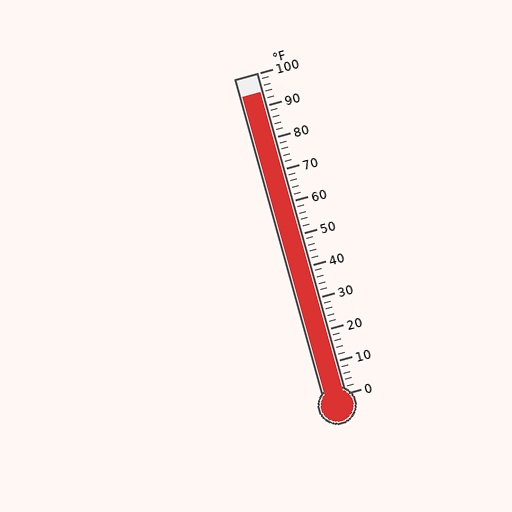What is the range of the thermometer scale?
The thermometer scale ranges from 0°F to 100°F.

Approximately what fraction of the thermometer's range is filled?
The thermometer is filled to approximately 95% of its range.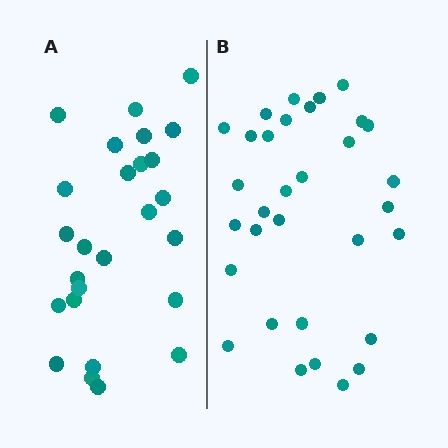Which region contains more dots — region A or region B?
Region B (the right region) has more dots.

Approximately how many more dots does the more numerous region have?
Region B has about 6 more dots than region A.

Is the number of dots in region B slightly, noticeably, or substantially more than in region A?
Region B has only slightly more — the two regions are fairly close. The ratio is roughly 1.2 to 1.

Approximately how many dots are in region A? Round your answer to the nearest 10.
About 30 dots. (The exact count is 26, which rounds to 30.)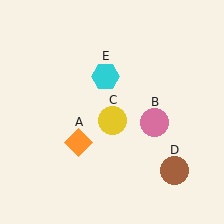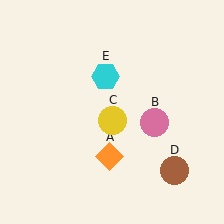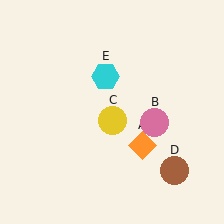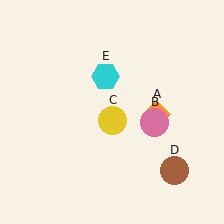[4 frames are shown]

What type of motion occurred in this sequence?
The orange diamond (object A) rotated counterclockwise around the center of the scene.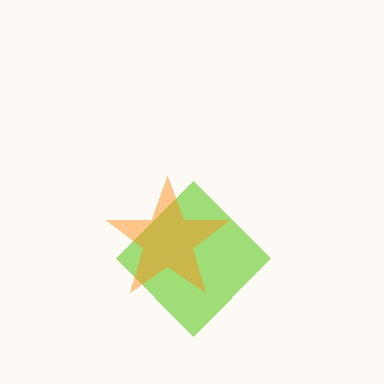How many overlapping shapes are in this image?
There are 2 overlapping shapes in the image.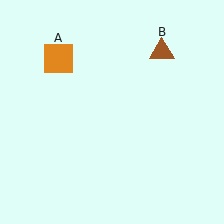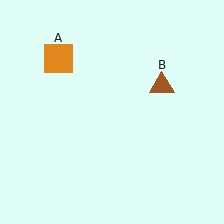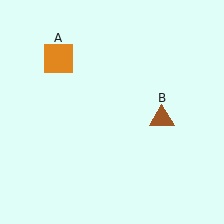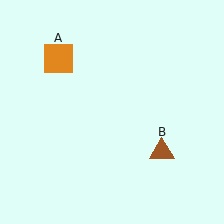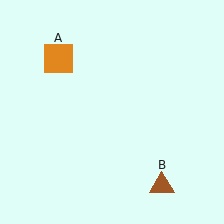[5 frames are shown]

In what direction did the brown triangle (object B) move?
The brown triangle (object B) moved down.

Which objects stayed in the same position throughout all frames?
Orange square (object A) remained stationary.